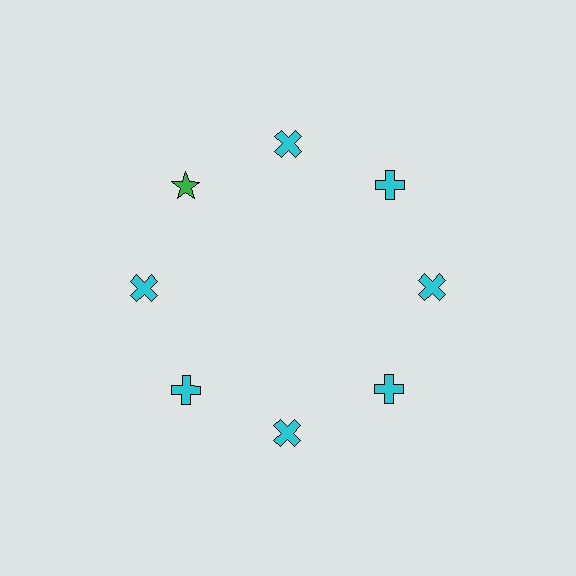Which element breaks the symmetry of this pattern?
The green star at roughly the 10 o'clock position breaks the symmetry. All other shapes are cyan crosses.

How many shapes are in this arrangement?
There are 8 shapes arranged in a ring pattern.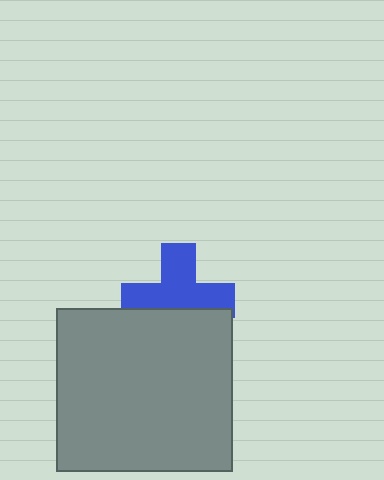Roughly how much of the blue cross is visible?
About half of it is visible (roughly 62%).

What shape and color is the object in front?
The object in front is a gray rectangle.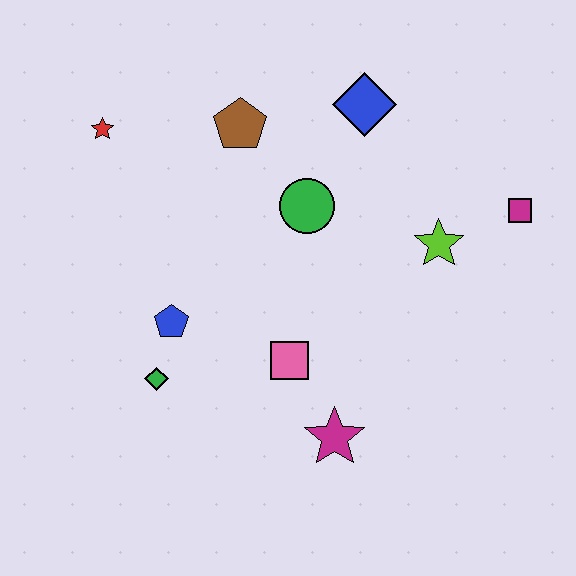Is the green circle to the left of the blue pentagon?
No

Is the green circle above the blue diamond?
No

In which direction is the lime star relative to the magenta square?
The lime star is to the left of the magenta square.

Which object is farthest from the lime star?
The red star is farthest from the lime star.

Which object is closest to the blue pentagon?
The green diamond is closest to the blue pentagon.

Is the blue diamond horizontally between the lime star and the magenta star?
Yes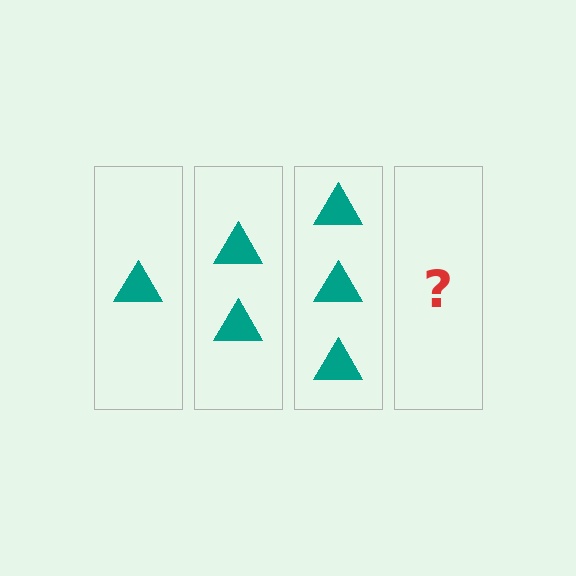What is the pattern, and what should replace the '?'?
The pattern is that each step adds one more triangle. The '?' should be 4 triangles.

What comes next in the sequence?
The next element should be 4 triangles.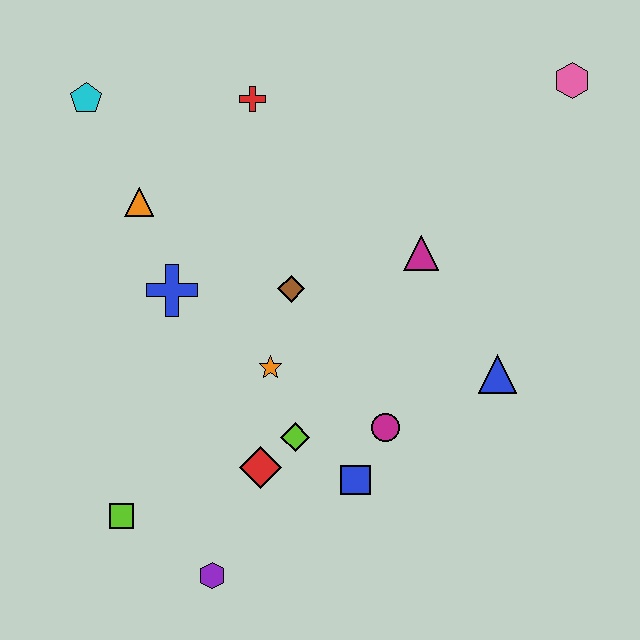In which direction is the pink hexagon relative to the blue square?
The pink hexagon is above the blue square.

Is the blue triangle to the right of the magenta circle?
Yes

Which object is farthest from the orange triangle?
The pink hexagon is farthest from the orange triangle.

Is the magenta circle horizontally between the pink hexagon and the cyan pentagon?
Yes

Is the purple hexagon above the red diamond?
No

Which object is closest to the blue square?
The magenta circle is closest to the blue square.